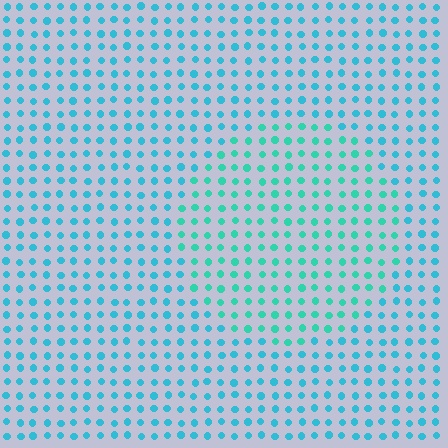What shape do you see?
I see a circle.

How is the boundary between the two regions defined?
The boundary is defined purely by a slight shift in hue (about 24 degrees). Spacing, size, and orientation are identical on both sides.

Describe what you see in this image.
The image is filled with small cyan elements in a uniform arrangement. A circle-shaped region is visible where the elements are tinted to a slightly different hue, forming a subtle color boundary.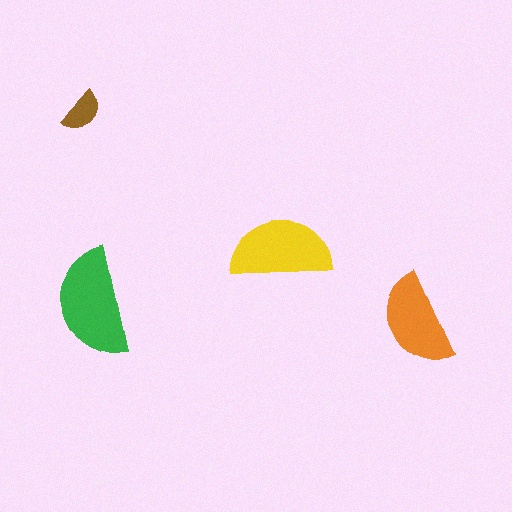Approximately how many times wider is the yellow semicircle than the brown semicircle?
About 2.5 times wider.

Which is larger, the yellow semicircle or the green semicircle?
The green one.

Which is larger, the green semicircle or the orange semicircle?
The green one.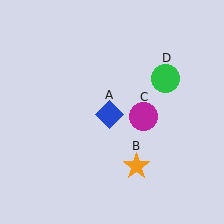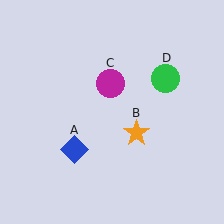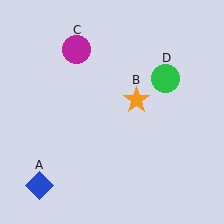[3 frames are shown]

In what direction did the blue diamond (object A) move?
The blue diamond (object A) moved down and to the left.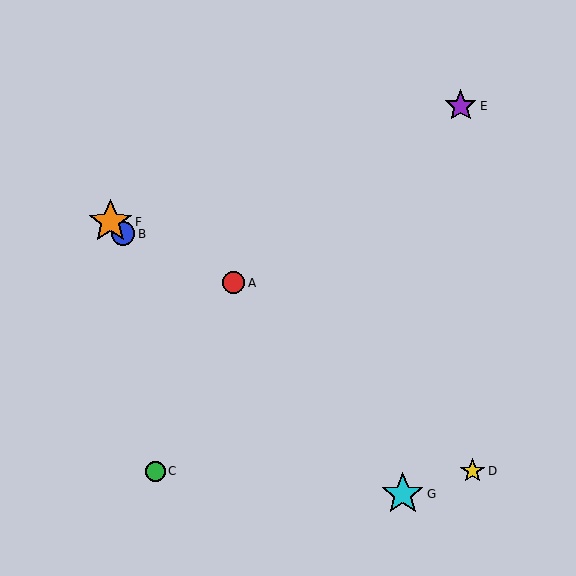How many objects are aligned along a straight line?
3 objects (B, F, G) are aligned along a straight line.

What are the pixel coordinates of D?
Object D is at (472, 471).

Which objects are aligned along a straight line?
Objects B, F, G are aligned along a straight line.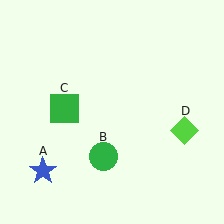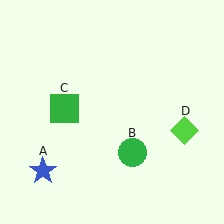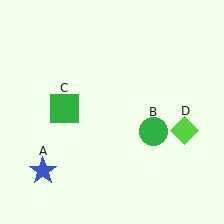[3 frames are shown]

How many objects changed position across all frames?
1 object changed position: green circle (object B).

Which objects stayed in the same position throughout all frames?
Blue star (object A) and green square (object C) and lime diamond (object D) remained stationary.